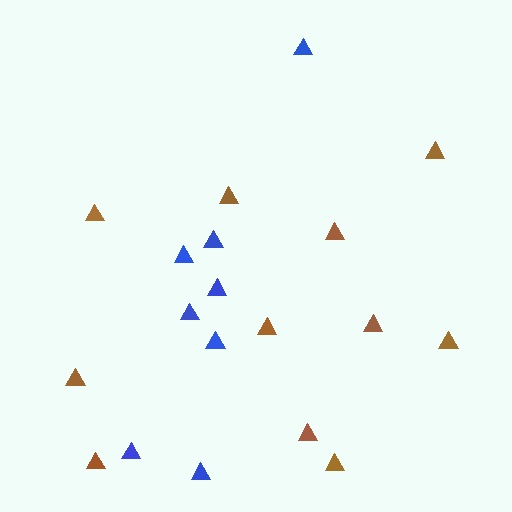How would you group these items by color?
There are 2 groups: one group of brown triangles (11) and one group of blue triangles (8).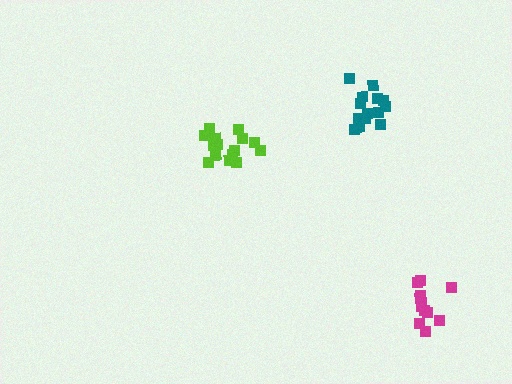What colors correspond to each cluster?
The clusters are colored: magenta, lime, teal.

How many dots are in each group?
Group 1: 11 dots, Group 2: 15 dots, Group 3: 14 dots (40 total).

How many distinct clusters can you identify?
There are 3 distinct clusters.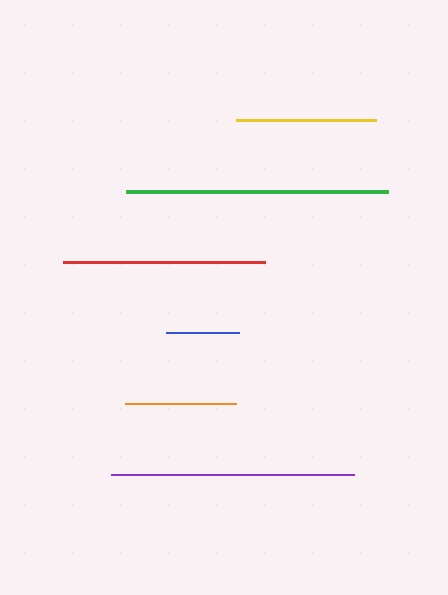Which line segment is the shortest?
The blue line is the shortest at approximately 73 pixels.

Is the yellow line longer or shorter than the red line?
The red line is longer than the yellow line.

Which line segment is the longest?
The green line is the longest at approximately 262 pixels.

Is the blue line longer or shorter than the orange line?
The orange line is longer than the blue line.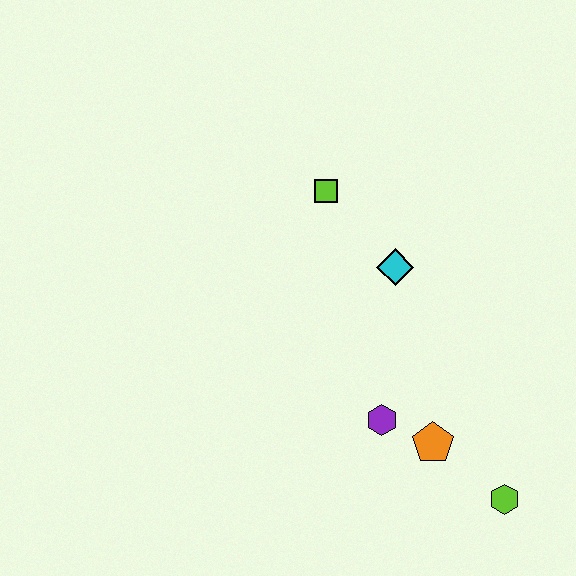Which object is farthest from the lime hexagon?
The lime square is farthest from the lime hexagon.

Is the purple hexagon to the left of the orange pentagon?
Yes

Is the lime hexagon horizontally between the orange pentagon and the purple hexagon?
No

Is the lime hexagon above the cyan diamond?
No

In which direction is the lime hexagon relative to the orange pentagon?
The lime hexagon is to the right of the orange pentagon.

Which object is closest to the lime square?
The cyan diamond is closest to the lime square.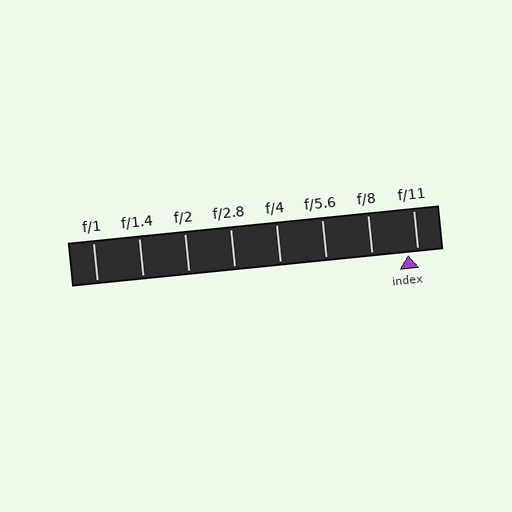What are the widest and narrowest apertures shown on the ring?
The widest aperture shown is f/1 and the narrowest is f/11.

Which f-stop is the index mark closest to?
The index mark is closest to f/11.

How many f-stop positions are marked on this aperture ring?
There are 8 f-stop positions marked.